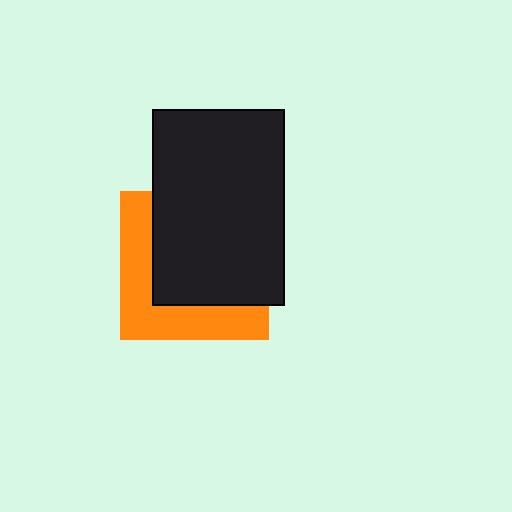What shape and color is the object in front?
The object in front is a black rectangle.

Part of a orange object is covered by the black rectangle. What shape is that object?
It is a square.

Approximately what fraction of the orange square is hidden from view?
Roughly 61% of the orange square is hidden behind the black rectangle.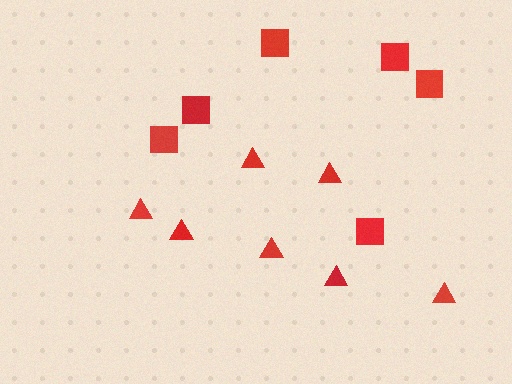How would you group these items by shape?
There are 2 groups: one group of squares (6) and one group of triangles (7).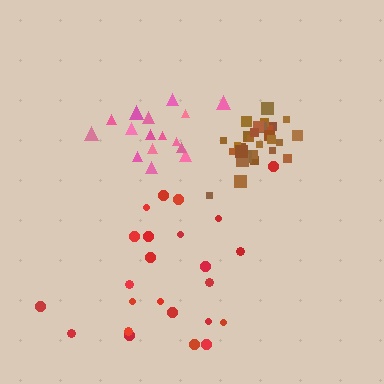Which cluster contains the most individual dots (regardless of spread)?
Brown (29).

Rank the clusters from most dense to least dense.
brown, pink, red.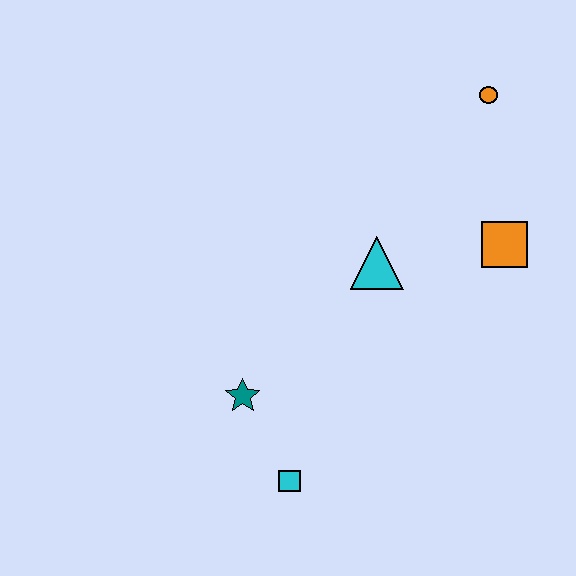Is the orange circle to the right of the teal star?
Yes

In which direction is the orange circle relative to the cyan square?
The orange circle is above the cyan square.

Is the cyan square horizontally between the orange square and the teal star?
Yes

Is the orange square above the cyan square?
Yes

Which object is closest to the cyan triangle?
The orange square is closest to the cyan triangle.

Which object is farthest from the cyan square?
The orange circle is farthest from the cyan square.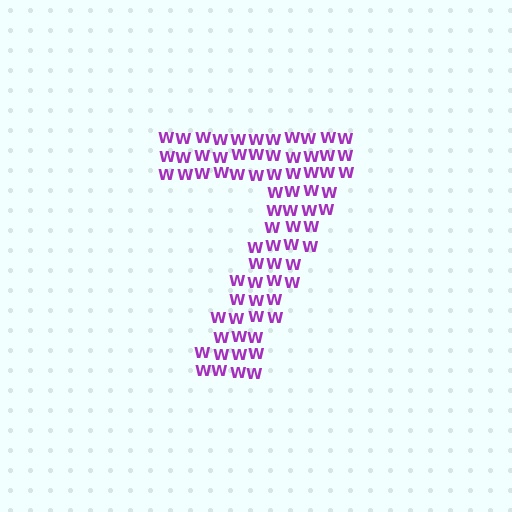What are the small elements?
The small elements are letter W's.